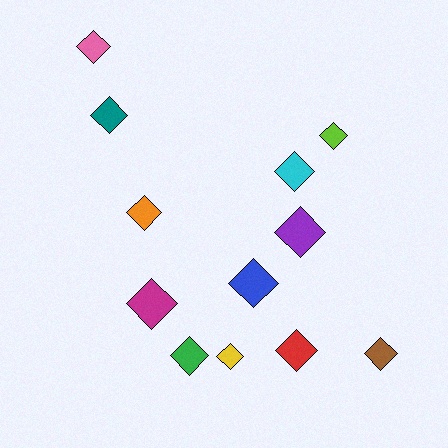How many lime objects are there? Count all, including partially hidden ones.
There is 1 lime object.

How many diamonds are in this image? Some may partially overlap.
There are 12 diamonds.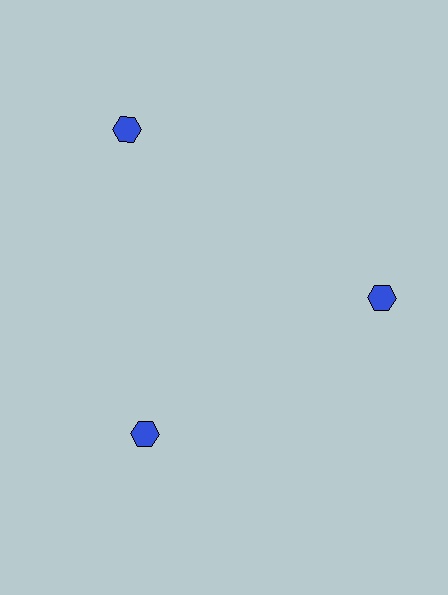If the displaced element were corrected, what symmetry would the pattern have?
It would have 3-fold rotational symmetry — the pattern would map onto itself every 120 degrees.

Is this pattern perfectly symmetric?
No. The 3 blue hexagons are arranged in a ring, but one element near the 11 o'clock position is pushed outward from the center, breaking the 3-fold rotational symmetry.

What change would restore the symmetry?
The symmetry would be restored by moving it inward, back onto the ring so that all 3 hexagons sit at equal angles and equal distance from the center.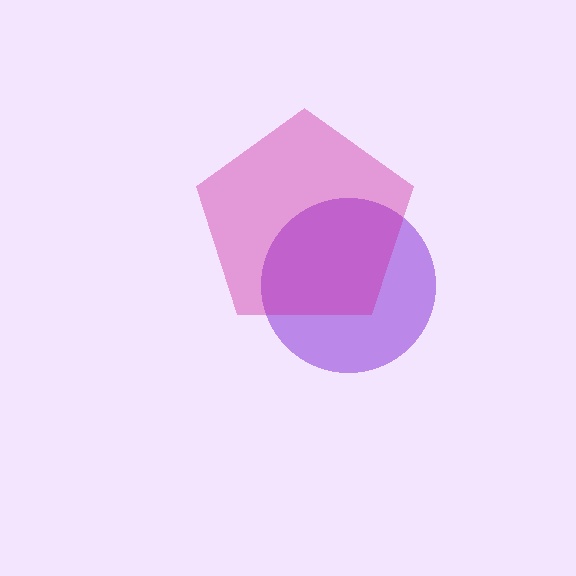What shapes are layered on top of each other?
The layered shapes are: a purple circle, a magenta pentagon.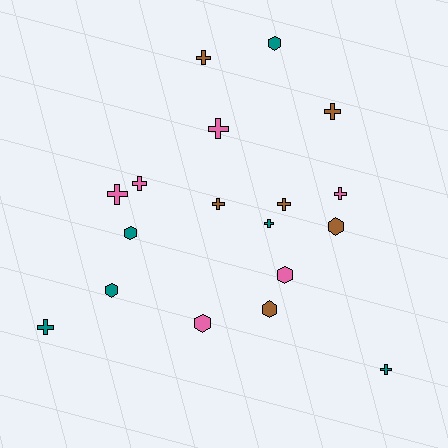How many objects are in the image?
There are 18 objects.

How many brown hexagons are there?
There are 2 brown hexagons.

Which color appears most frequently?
Brown, with 6 objects.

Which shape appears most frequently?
Cross, with 11 objects.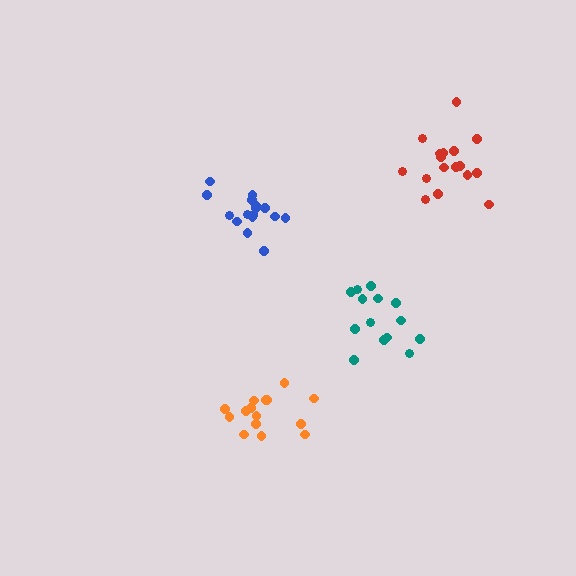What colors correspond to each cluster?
The clusters are colored: orange, teal, blue, red.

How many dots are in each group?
Group 1: 15 dots, Group 2: 14 dots, Group 3: 16 dots, Group 4: 17 dots (62 total).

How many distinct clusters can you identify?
There are 4 distinct clusters.